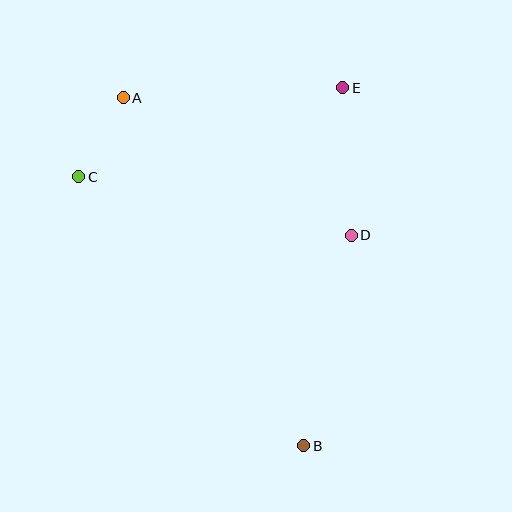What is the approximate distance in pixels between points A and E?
The distance between A and E is approximately 220 pixels.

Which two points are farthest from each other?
Points A and B are farthest from each other.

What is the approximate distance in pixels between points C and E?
The distance between C and E is approximately 279 pixels.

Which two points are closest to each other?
Points A and C are closest to each other.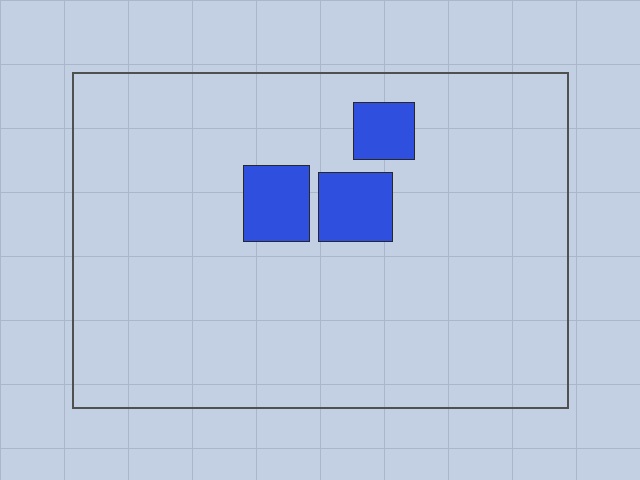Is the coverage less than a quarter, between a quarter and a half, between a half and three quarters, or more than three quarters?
Less than a quarter.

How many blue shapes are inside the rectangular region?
3.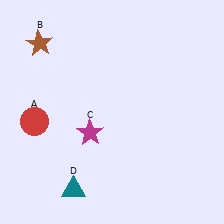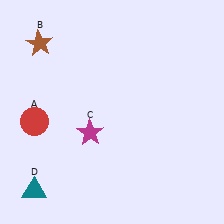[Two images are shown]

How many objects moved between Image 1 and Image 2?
1 object moved between the two images.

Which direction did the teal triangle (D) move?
The teal triangle (D) moved left.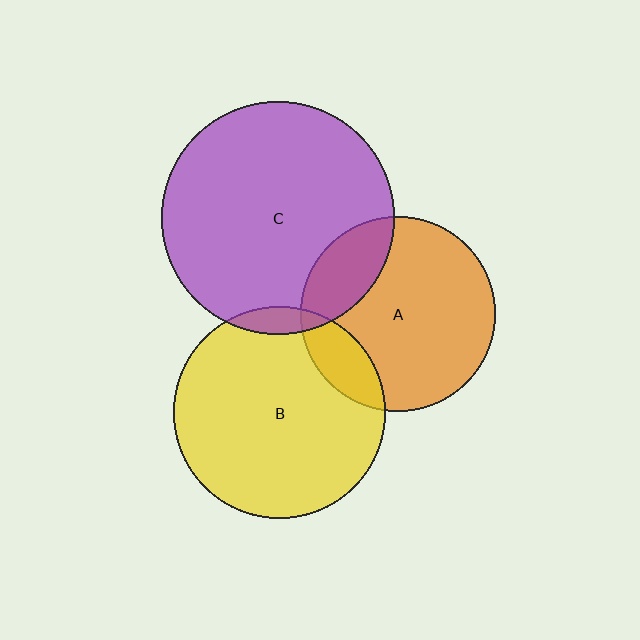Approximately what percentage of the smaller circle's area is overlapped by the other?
Approximately 5%.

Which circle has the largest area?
Circle C (purple).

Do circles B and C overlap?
Yes.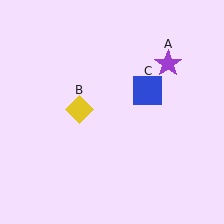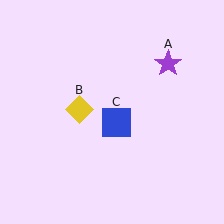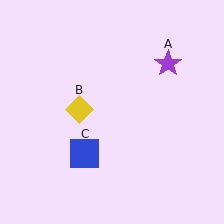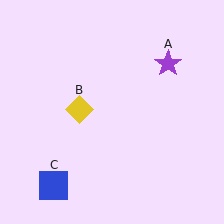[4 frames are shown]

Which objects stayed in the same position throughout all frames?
Purple star (object A) and yellow diamond (object B) remained stationary.